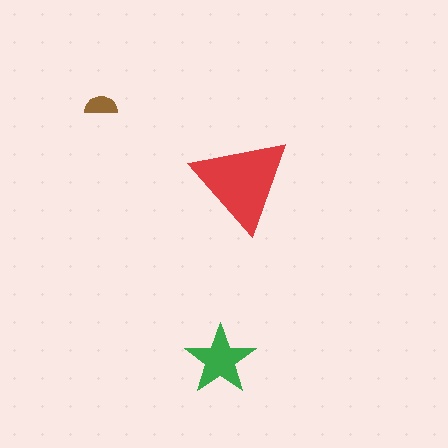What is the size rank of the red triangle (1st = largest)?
1st.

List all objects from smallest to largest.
The brown semicircle, the green star, the red triangle.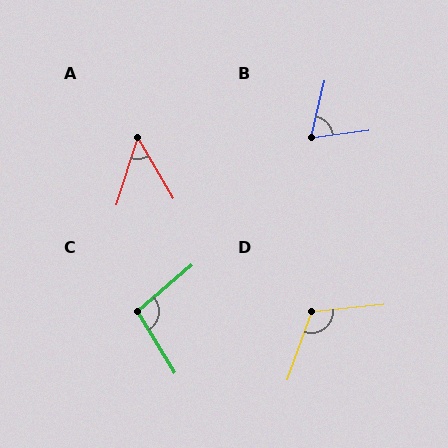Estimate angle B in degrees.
Approximately 69 degrees.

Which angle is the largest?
D, at approximately 116 degrees.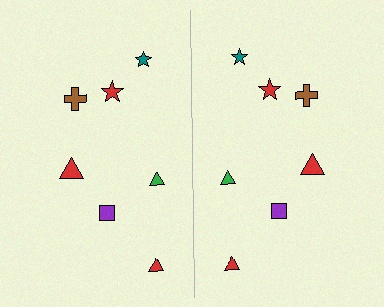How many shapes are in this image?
There are 14 shapes in this image.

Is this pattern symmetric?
Yes, this pattern has bilateral (reflection) symmetry.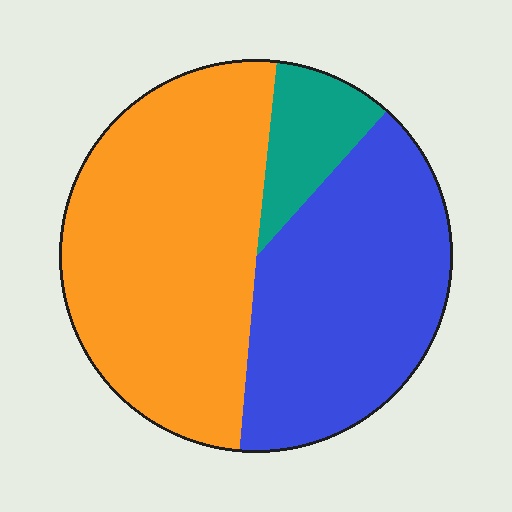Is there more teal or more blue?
Blue.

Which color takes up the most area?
Orange, at roughly 50%.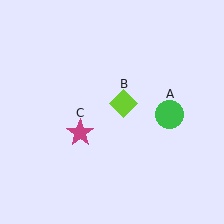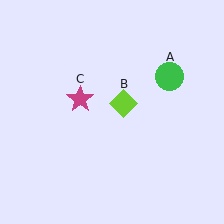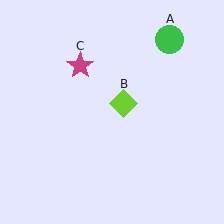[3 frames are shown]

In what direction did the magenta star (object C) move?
The magenta star (object C) moved up.